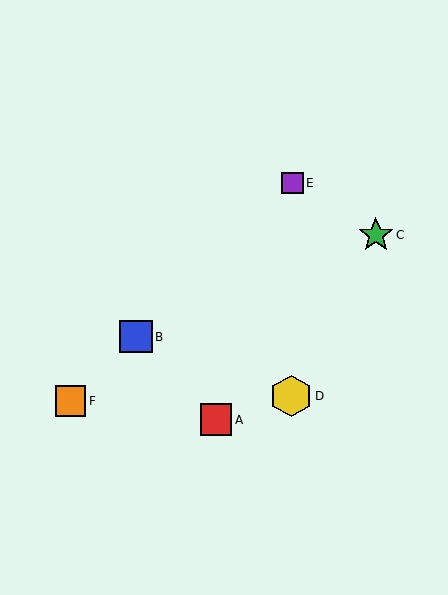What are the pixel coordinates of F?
Object F is at (71, 401).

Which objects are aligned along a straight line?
Objects B, E, F are aligned along a straight line.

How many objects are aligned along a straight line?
3 objects (B, E, F) are aligned along a straight line.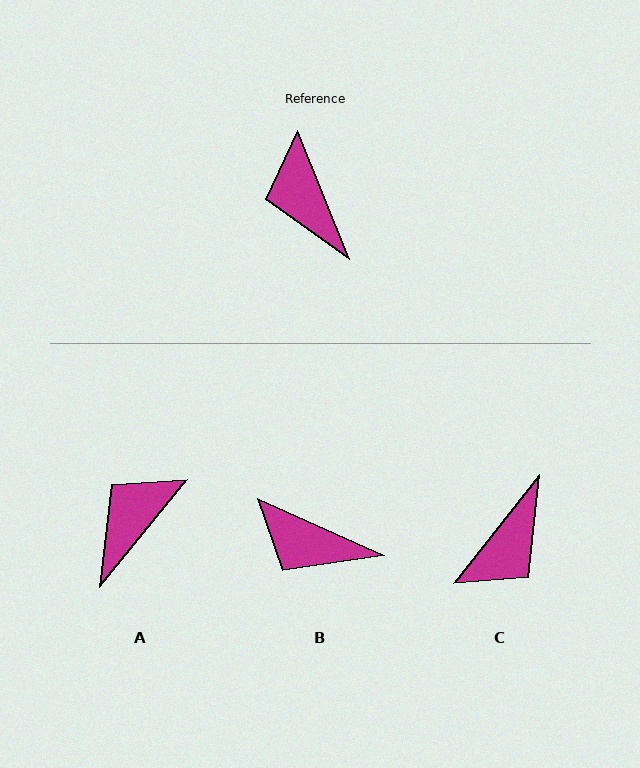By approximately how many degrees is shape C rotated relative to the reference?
Approximately 120 degrees counter-clockwise.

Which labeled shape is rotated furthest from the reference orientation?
C, about 120 degrees away.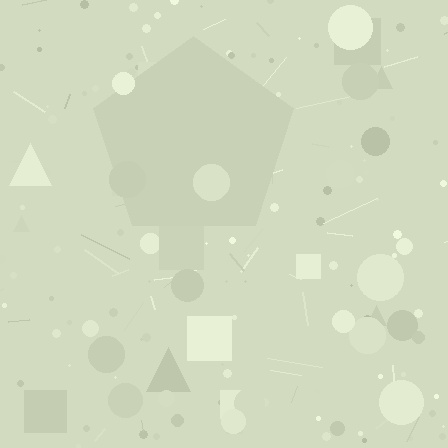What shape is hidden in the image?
A pentagon is hidden in the image.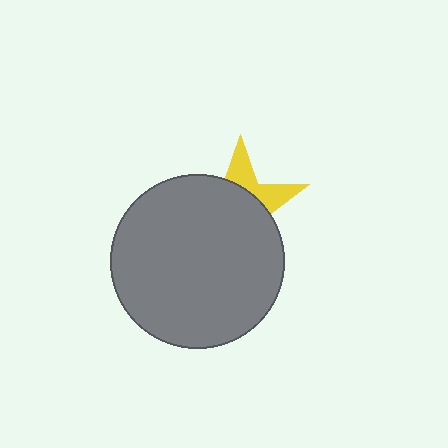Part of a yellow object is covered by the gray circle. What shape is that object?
It is a star.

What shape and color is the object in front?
The object in front is a gray circle.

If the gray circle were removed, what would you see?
You would see the complete yellow star.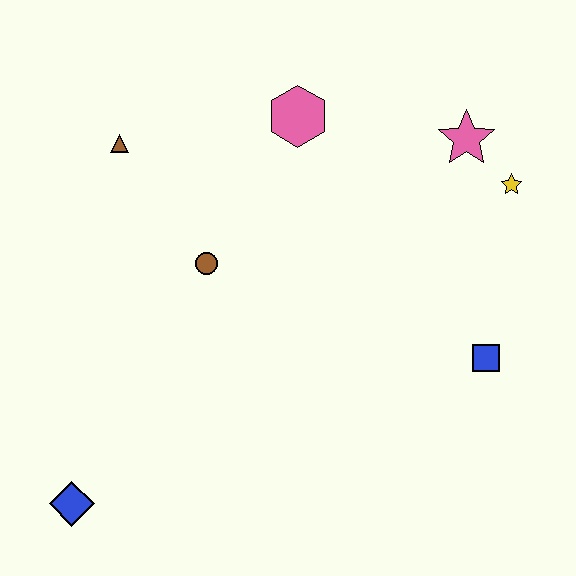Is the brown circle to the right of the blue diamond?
Yes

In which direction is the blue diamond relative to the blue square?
The blue diamond is to the left of the blue square.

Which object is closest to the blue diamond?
The brown circle is closest to the blue diamond.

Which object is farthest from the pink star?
The blue diamond is farthest from the pink star.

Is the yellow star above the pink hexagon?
No